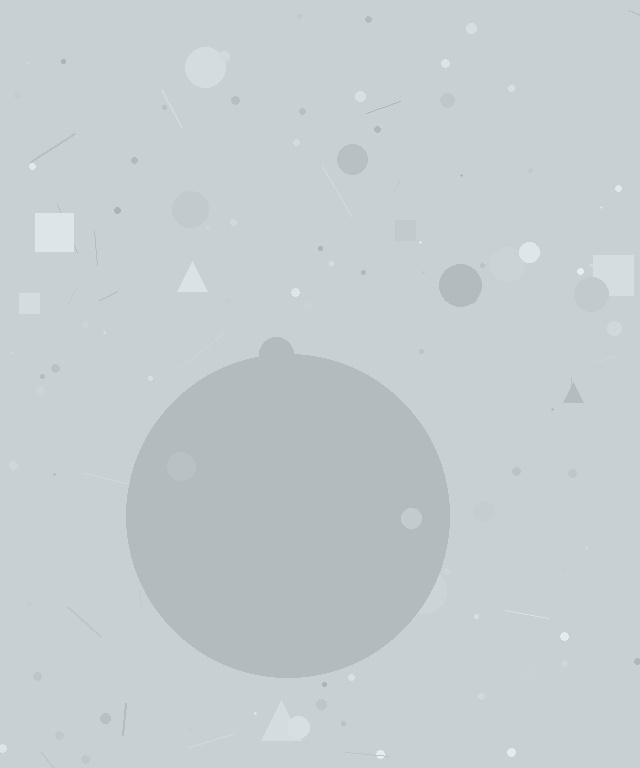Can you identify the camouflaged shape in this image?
The camouflaged shape is a circle.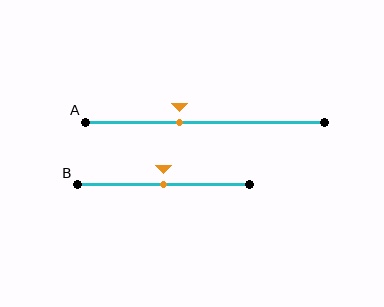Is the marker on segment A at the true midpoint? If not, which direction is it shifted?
No, the marker on segment A is shifted to the left by about 10% of the segment length.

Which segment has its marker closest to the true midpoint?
Segment B has its marker closest to the true midpoint.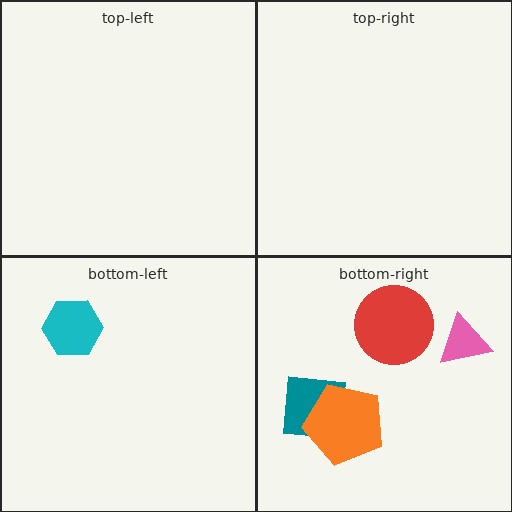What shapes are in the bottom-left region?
The cyan hexagon.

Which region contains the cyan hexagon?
The bottom-left region.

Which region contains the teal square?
The bottom-right region.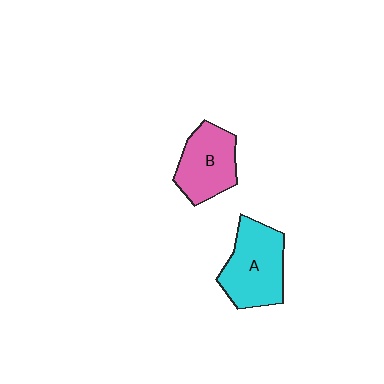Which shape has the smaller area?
Shape B (pink).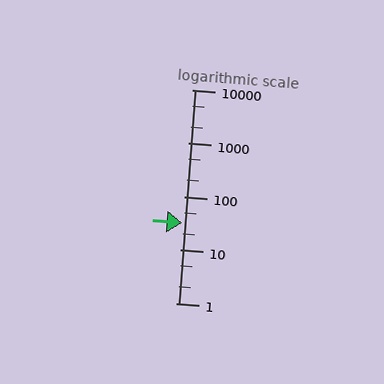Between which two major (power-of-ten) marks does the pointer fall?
The pointer is between 10 and 100.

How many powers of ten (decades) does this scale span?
The scale spans 4 decades, from 1 to 10000.